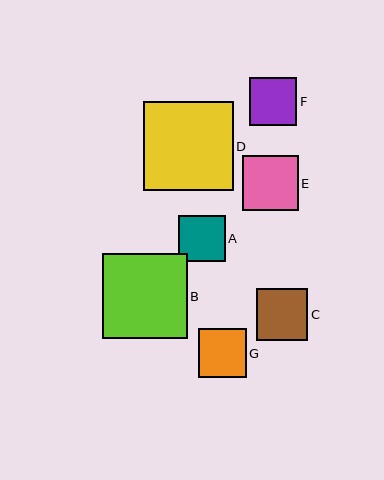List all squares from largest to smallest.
From largest to smallest: D, B, E, C, G, F, A.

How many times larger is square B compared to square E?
Square B is approximately 1.5 times the size of square E.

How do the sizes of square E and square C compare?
Square E and square C are approximately the same size.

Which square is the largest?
Square D is the largest with a size of approximately 89 pixels.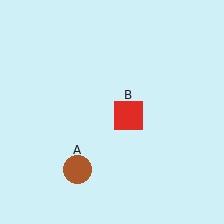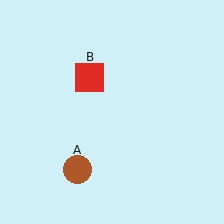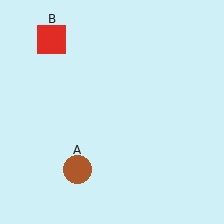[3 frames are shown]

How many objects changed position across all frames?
1 object changed position: red square (object B).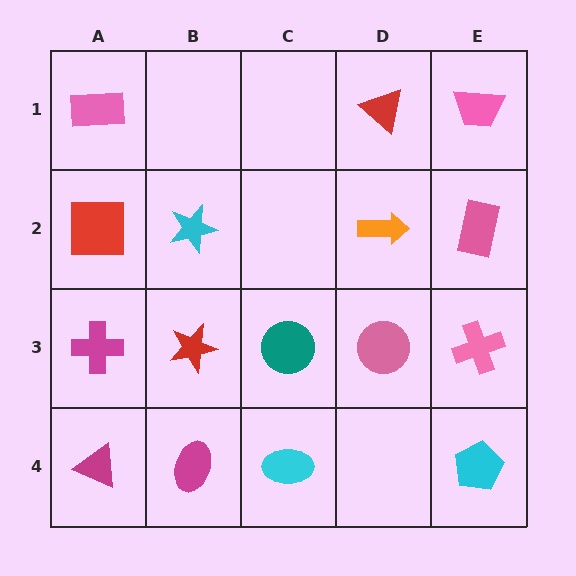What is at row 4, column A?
A magenta triangle.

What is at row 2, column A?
A red square.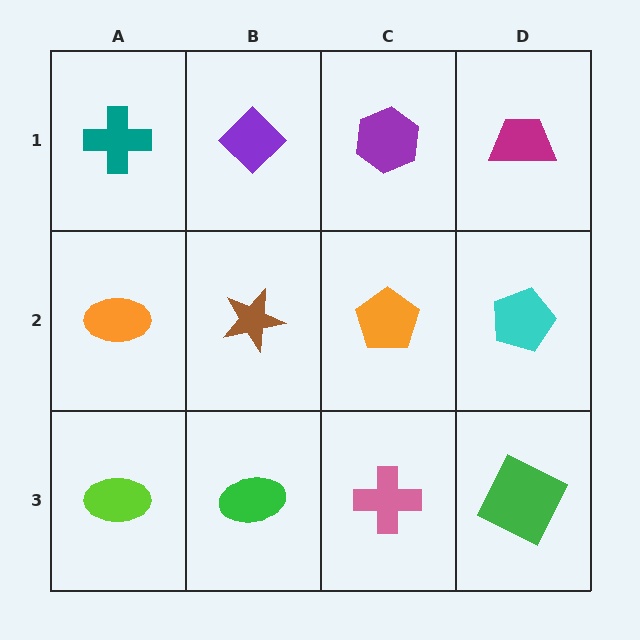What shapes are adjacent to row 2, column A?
A teal cross (row 1, column A), a lime ellipse (row 3, column A), a brown star (row 2, column B).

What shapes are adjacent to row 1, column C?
An orange pentagon (row 2, column C), a purple diamond (row 1, column B), a magenta trapezoid (row 1, column D).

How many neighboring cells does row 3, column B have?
3.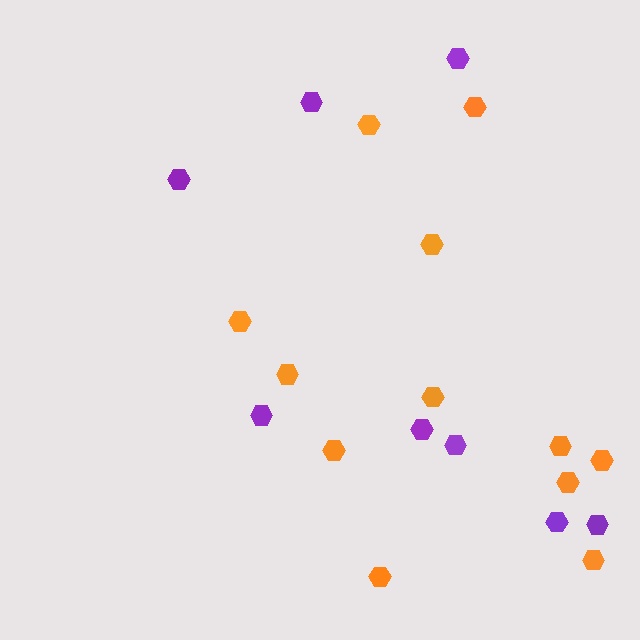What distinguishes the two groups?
There are 2 groups: one group of purple hexagons (8) and one group of orange hexagons (12).